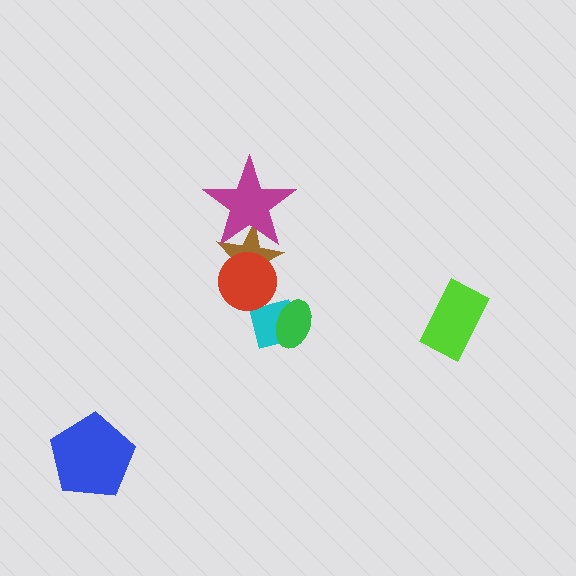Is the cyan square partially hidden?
Yes, it is partially covered by another shape.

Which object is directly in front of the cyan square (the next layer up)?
The green ellipse is directly in front of the cyan square.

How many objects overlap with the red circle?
2 objects overlap with the red circle.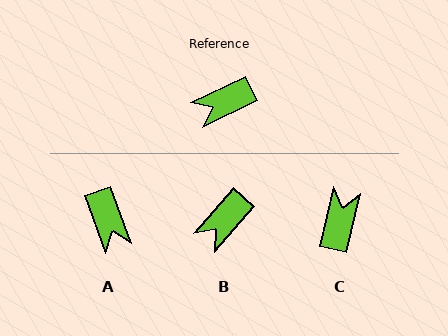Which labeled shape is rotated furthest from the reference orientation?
C, about 129 degrees away.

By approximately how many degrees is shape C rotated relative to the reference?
Approximately 129 degrees clockwise.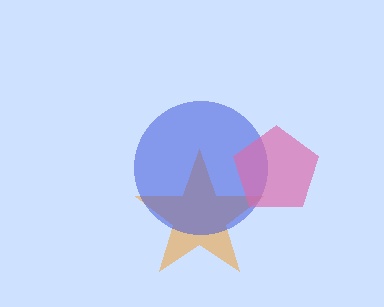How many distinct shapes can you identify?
There are 3 distinct shapes: an orange star, a blue circle, a pink pentagon.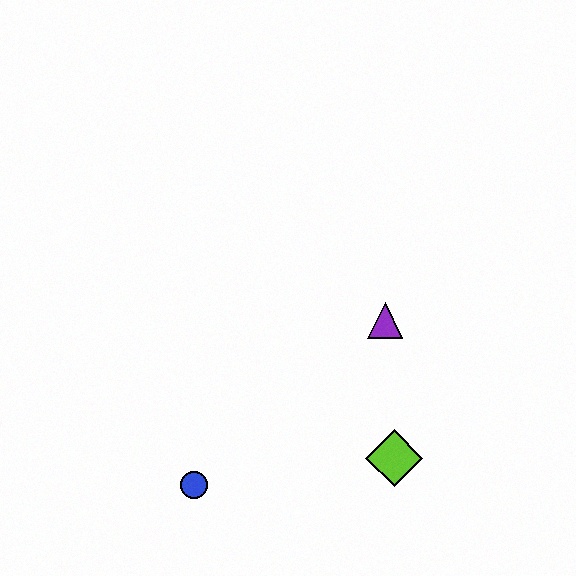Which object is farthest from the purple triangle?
The blue circle is farthest from the purple triangle.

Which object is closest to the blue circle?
The lime diamond is closest to the blue circle.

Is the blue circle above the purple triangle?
No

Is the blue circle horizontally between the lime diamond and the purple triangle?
No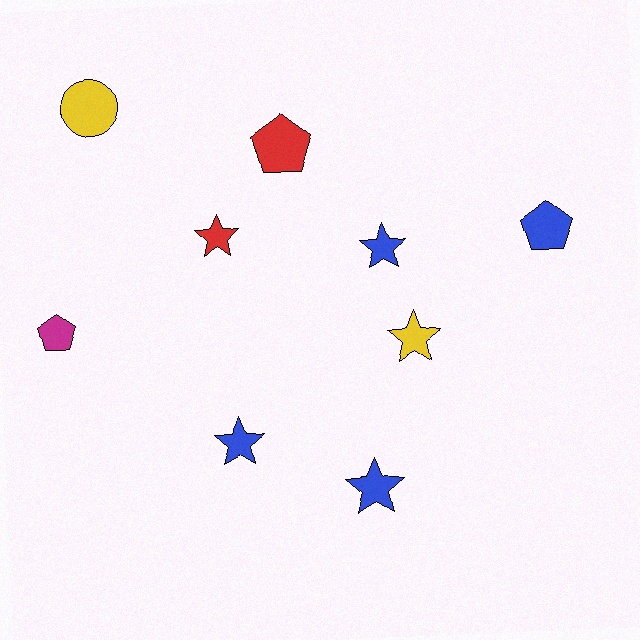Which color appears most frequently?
Blue, with 4 objects.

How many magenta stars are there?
There are no magenta stars.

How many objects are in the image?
There are 9 objects.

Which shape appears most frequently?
Star, with 5 objects.